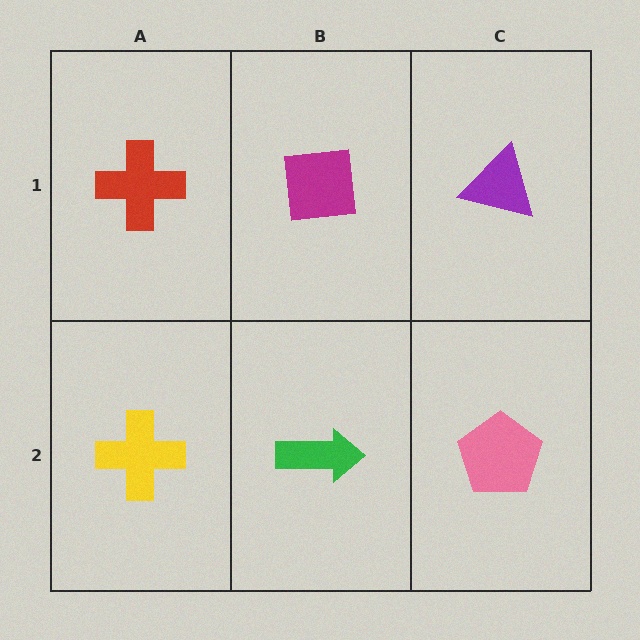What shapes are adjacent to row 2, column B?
A magenta square (row 1, column B), a yellow cross (row 2, column A), a pink pentagon (row 2, column C).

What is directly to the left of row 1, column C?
A magenta square.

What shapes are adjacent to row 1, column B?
A green arrow (row 2, column B), a red cross (row 1, column A), a purple triangle (row 1, column C).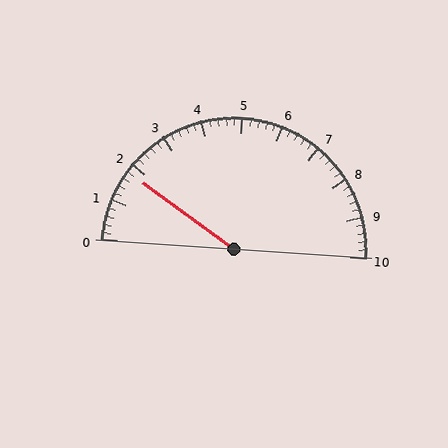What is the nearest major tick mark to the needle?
The nearest major tick mark is 2.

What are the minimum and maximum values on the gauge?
The gauge ranges from 0 to 10.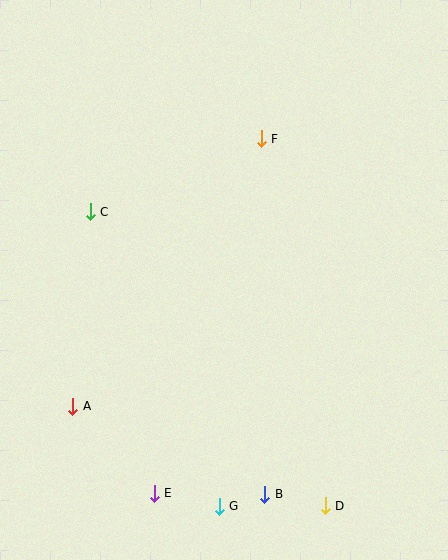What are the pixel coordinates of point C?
Point C is at (90, 212).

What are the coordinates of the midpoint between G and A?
The midpoint between G and A is at (146, 456).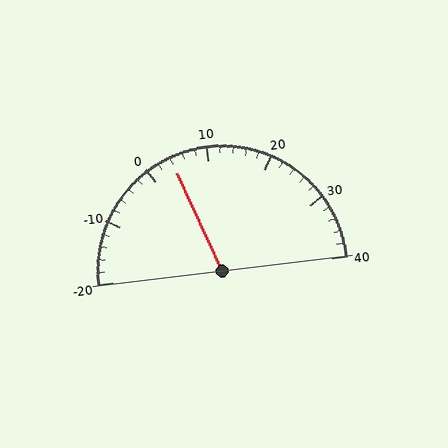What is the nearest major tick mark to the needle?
The nearest major tick mark is 0.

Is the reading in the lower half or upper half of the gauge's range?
The reading is in the lower half of the range (-20 to 40).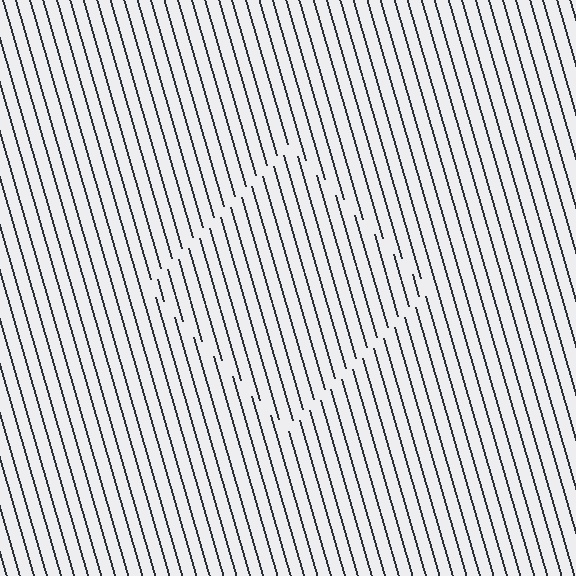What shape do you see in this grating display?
An illusory square. The interior of the shape contains the same grating, shifted by half a period — the contour is defined by the phase discontinuity where line-ends from the inner and outer gratings abut.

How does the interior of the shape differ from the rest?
The interior of the shape contains the same grating, shifted by half a period — the contour is defined by the phase discontinuity where line-ends from the inner and outer gratings abut.